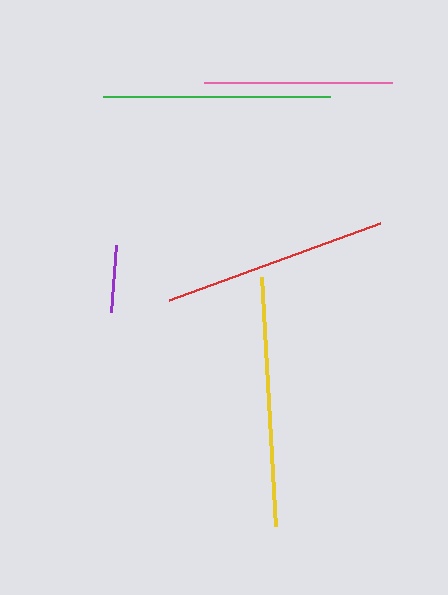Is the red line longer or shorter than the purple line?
The red line is longer than the purple line.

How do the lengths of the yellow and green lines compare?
The yellow and green lines are approximately the same length.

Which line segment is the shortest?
The purple line is the shortest at approximately 68 pixels.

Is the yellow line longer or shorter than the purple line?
The yellow line is longer than the purple line.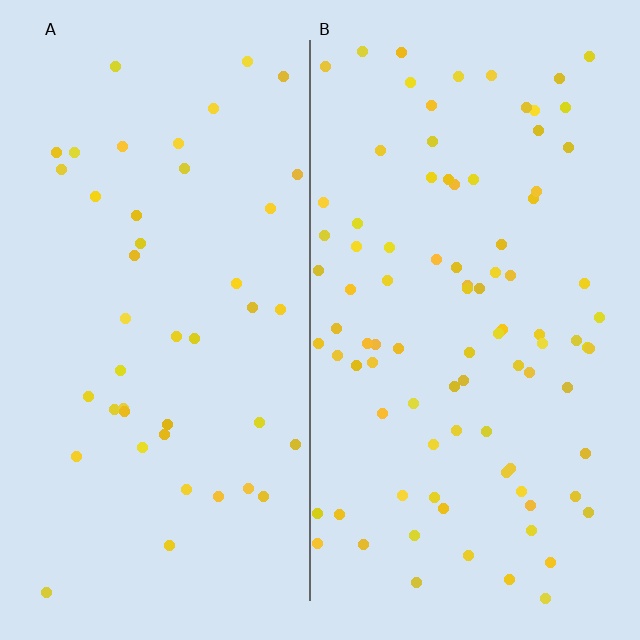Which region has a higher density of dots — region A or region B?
B (the right).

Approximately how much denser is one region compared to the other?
Approximately 2.1× — region B over region A.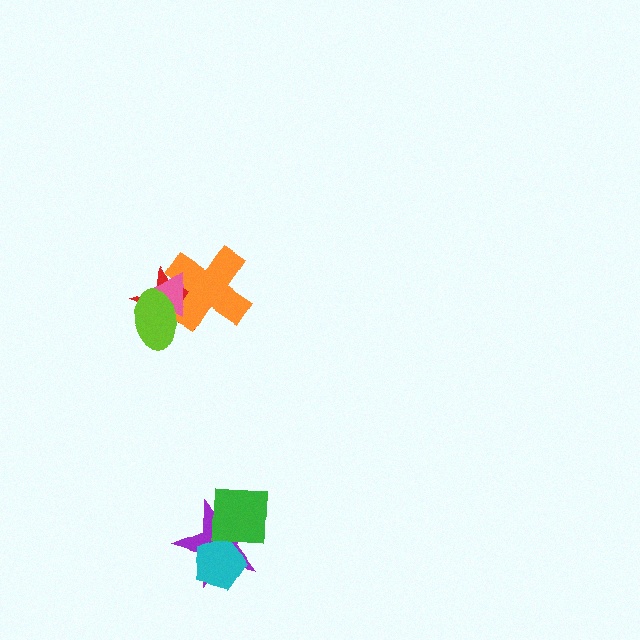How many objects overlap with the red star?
3 objects overlap with the red star.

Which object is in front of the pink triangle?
The lime ellipse is in front of the pink triangle.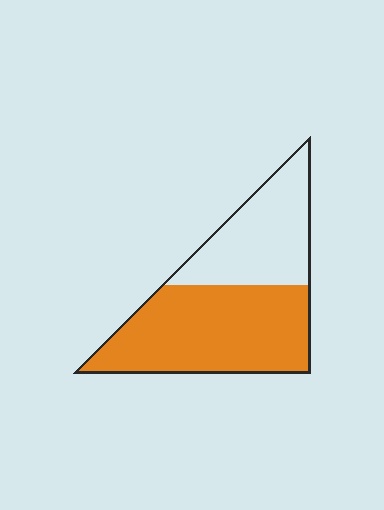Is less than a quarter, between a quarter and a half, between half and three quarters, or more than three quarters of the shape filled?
Between half and three quarters.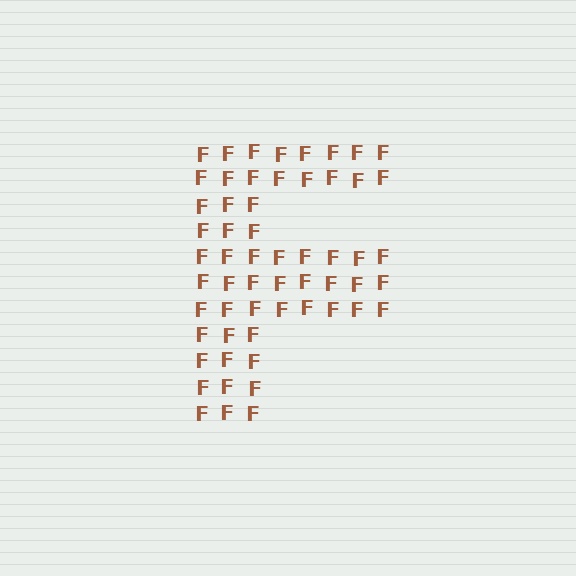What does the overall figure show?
The overall figure shows the letter F.